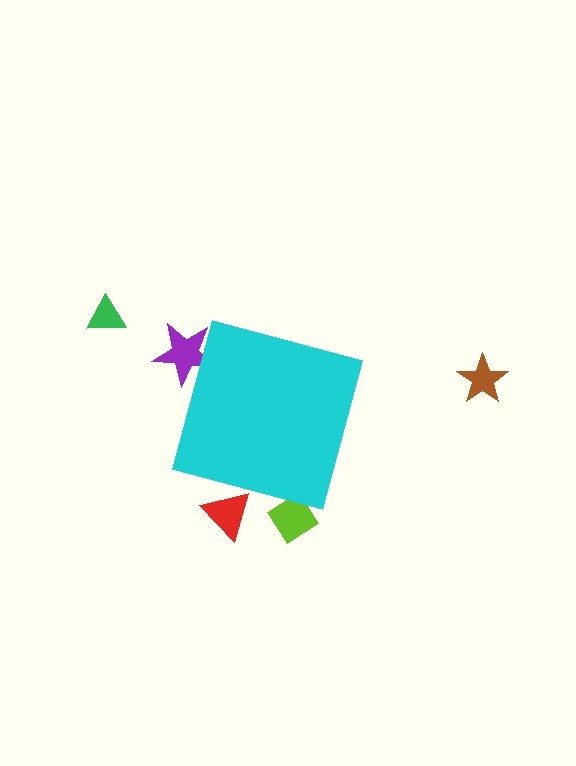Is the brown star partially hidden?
No, the brown star is fully visible.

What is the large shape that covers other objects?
A cyan square.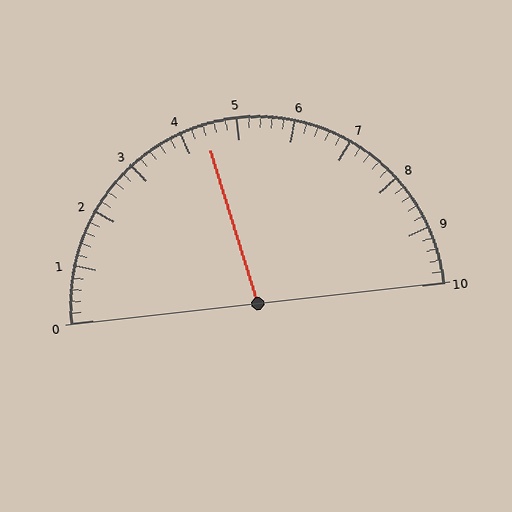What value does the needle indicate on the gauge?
The needle indicates approximately 4.4.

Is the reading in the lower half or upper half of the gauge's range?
The reading is in the lower half of the range (0 to 10).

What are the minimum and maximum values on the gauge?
The gauge ranges from 0 to 10.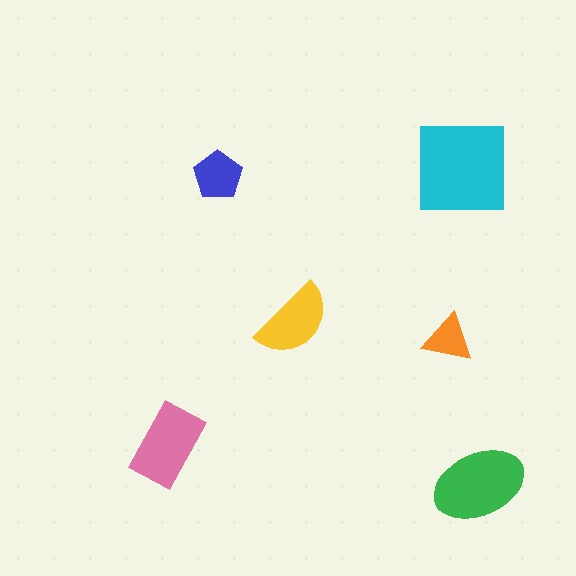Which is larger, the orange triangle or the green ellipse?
The green ellipse.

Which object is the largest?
The cyan square.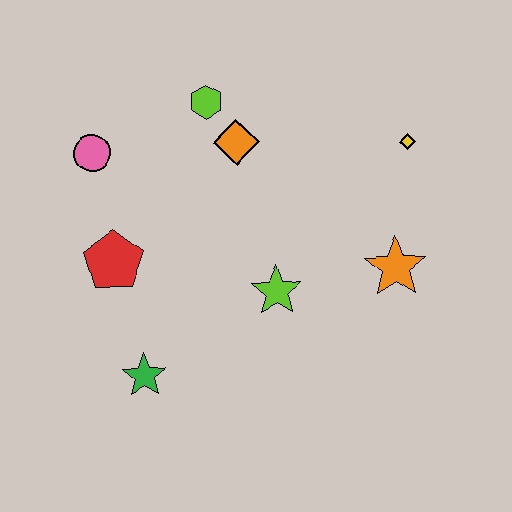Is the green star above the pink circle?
No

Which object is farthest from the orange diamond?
The green star is farthest from the orange diamond.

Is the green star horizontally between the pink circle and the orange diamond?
Yes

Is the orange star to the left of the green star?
No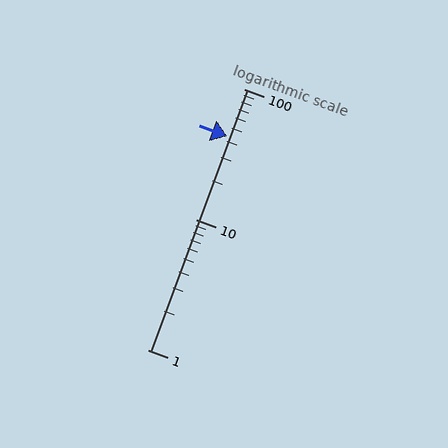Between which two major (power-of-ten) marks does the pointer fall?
The pointer is between 10 and 100.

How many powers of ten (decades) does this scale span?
The scale spans 2 decades, from 1 to 100.